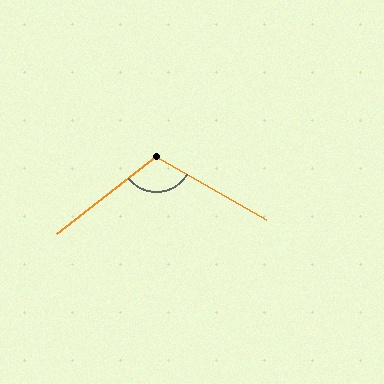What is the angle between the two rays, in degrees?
Approximately 112 degrees.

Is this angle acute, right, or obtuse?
It is obtuse.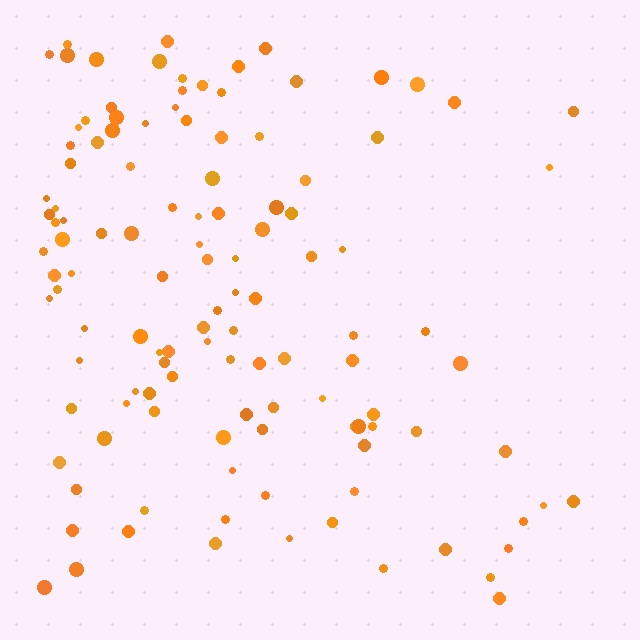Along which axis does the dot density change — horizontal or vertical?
Horizontal.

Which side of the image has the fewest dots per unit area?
The right.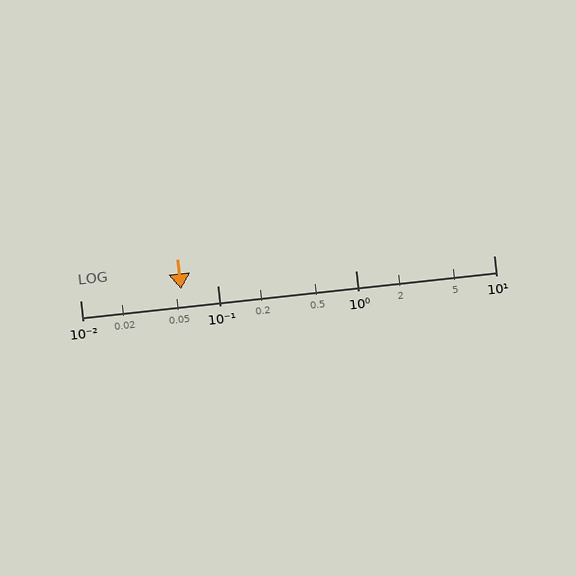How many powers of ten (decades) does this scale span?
The scale spans 3 decades, from 0.01 to 10.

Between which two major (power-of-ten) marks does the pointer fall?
The pointer is between 0.01 and 0.1.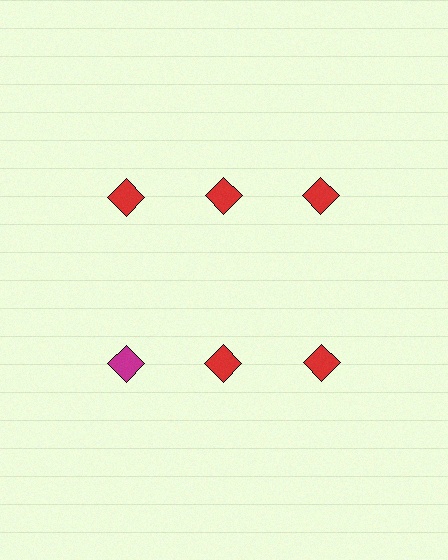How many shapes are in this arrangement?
There are 6 shapes arranged in a grid pattern.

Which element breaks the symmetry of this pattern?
The magenta diamond in the second row, leftmost column breaks the symmetry. All other shapes are red diamonds.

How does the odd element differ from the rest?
It has a different color: magenta instead of red.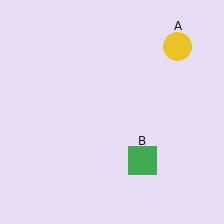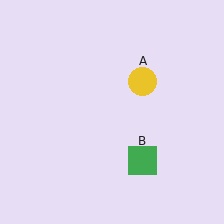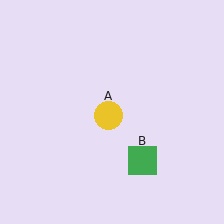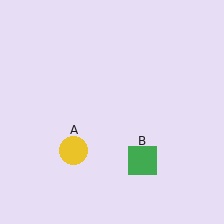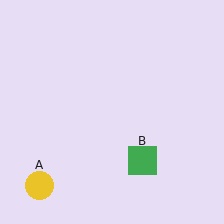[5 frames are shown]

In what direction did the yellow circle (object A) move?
The yellow circle (object A) moved down and to the left.